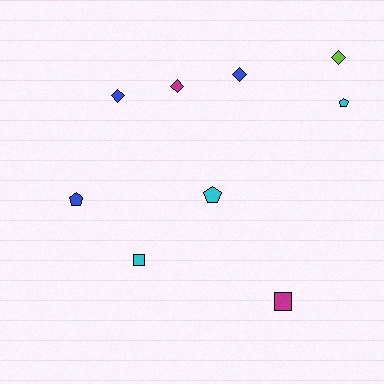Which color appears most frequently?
Cyan, with 3 objects.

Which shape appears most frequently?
Diamond, with 4 objects.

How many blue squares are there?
There are no blue squares.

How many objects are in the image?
There are 9 objects.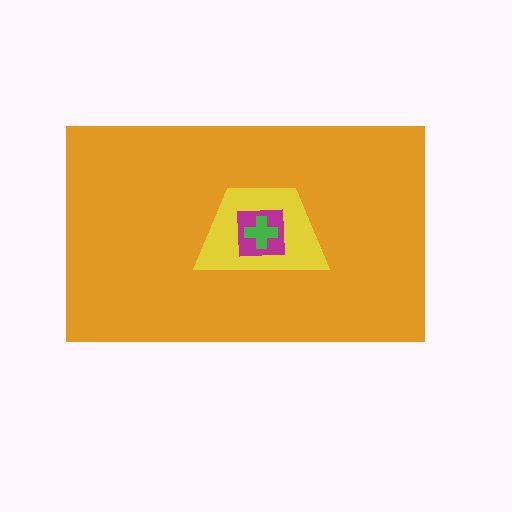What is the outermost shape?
The orange rectangle.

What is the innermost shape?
The green cross.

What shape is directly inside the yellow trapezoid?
The magenta square.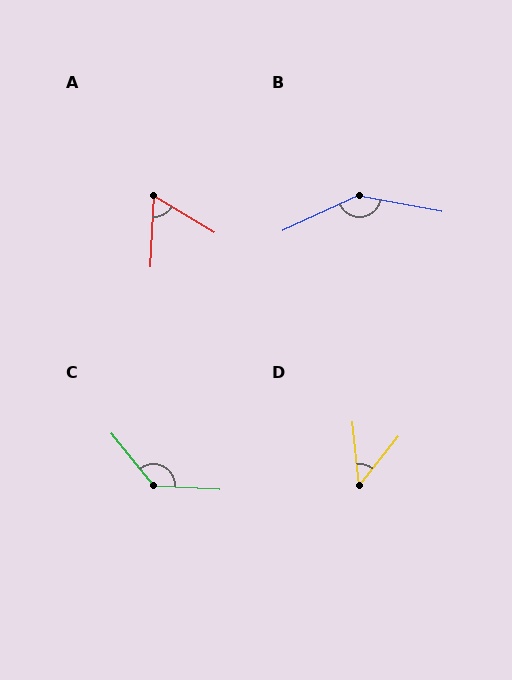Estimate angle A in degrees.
Approximately 62 degrees.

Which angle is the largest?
B, at approximately 145 degrees.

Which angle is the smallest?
D, at approximately 44 degrees.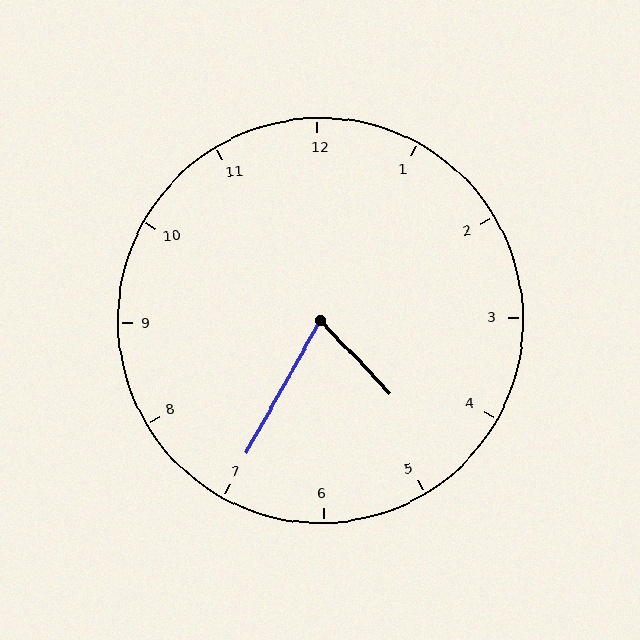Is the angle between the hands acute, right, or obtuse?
It is acute.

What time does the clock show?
4:35.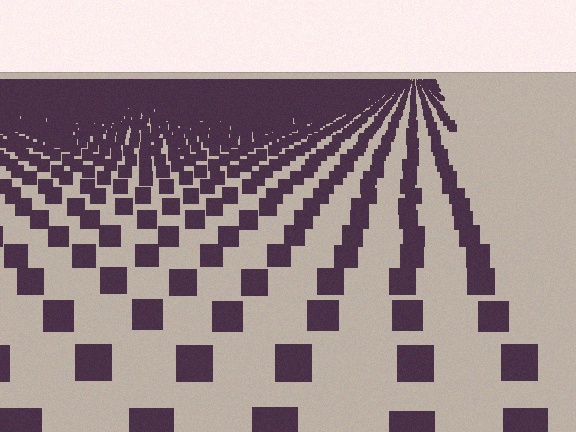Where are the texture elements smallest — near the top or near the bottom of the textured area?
Near the top.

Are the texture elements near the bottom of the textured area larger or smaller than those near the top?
Larger. Near the bottom, elements are closer to the viewer and appear at a bigger on-screen size.